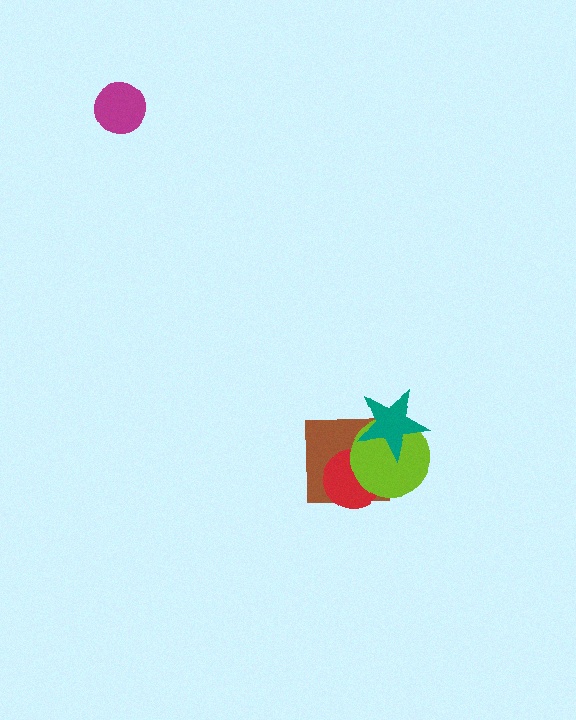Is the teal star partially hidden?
No, no other shape covers it.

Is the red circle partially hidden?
Yes, it is partially covered by another shape.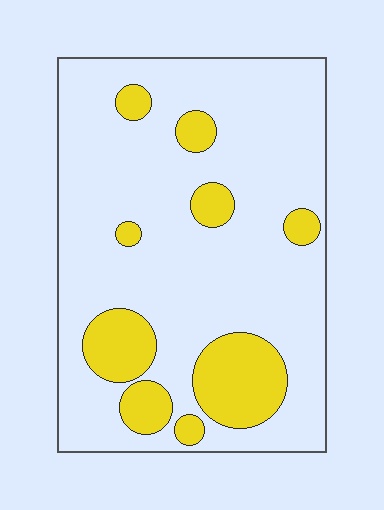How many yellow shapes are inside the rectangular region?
9.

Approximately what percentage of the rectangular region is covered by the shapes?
Approximately 20%.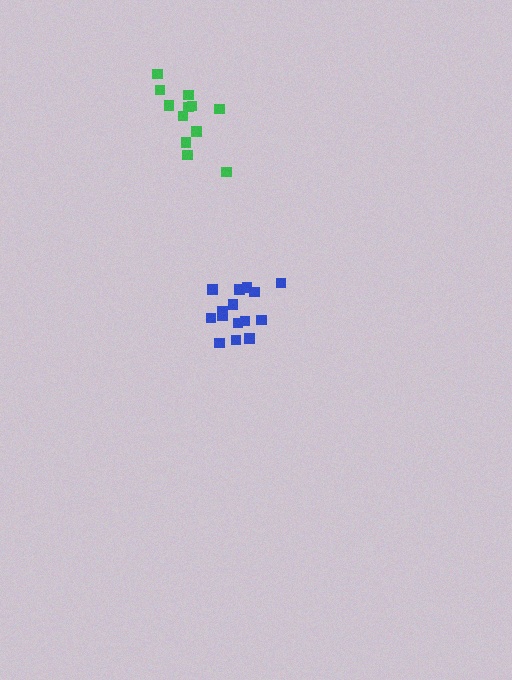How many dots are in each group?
Group 1: 15 dots, Group 2: 12 dots (27 total).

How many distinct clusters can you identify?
There are 2 distinct clusters.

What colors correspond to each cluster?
The clusters are colored: blue, green.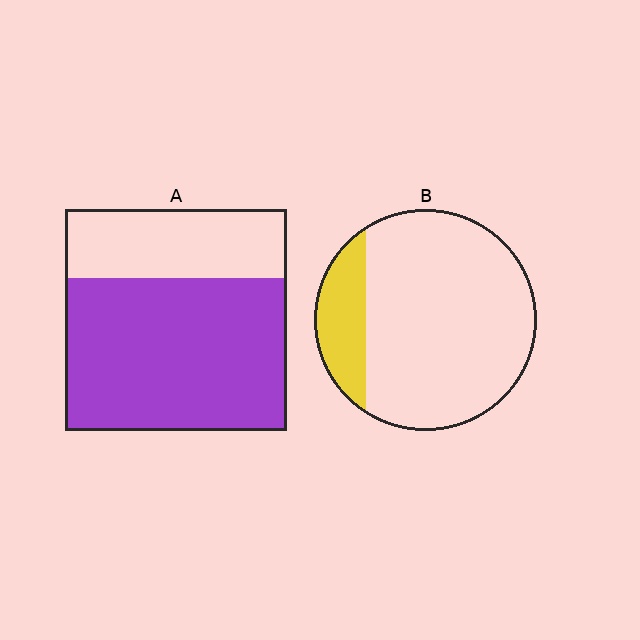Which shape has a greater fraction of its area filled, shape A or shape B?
Shape A.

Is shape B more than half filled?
No.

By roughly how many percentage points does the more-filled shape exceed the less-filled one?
By roughly 50 percentage points (A over B).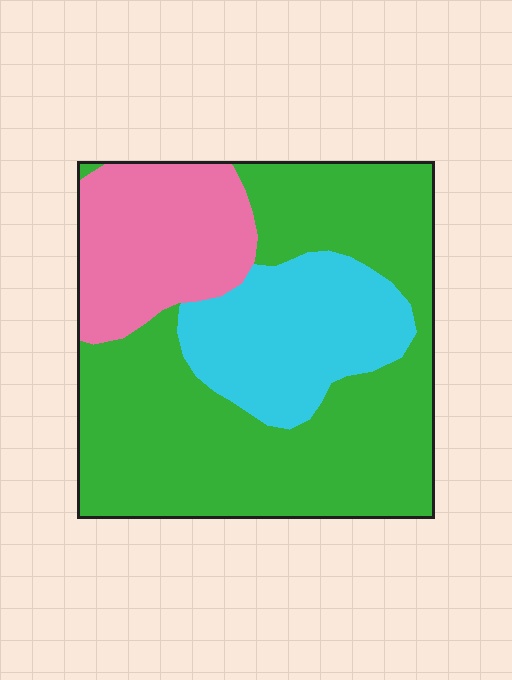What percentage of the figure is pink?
Pink takes up about one fifth (1/5) of the figure.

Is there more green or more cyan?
Green.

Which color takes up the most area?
Green, at roughly 60%.